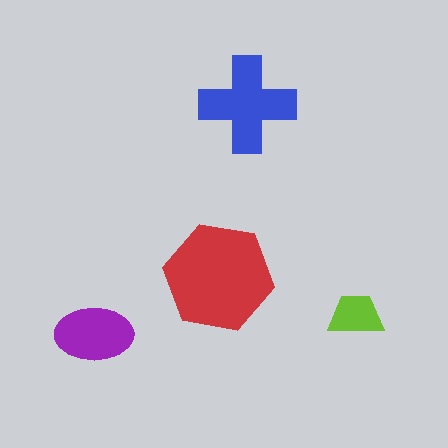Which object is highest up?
The blue cross is topmost.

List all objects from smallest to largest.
The lime trapezoid, the purple ellipse, the blue cross, the red hexagon.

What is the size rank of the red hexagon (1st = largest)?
1st.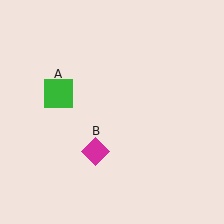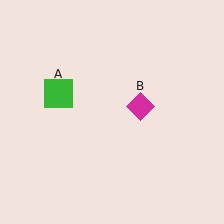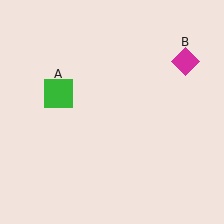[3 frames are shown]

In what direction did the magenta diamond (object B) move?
The magenta diamond (object B) moved up and to the right.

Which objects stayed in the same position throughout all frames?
Green square (object A) remained stationary.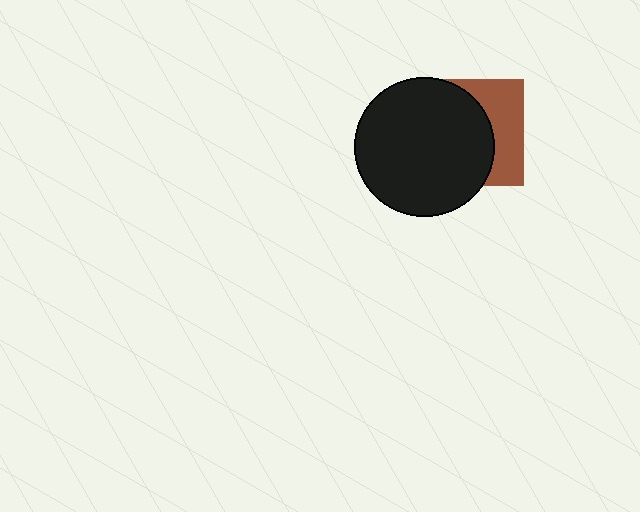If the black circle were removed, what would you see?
You would see the complete brown square.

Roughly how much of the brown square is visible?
A small part of it is visible (roughly 36%).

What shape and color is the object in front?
The object in front is a black circle.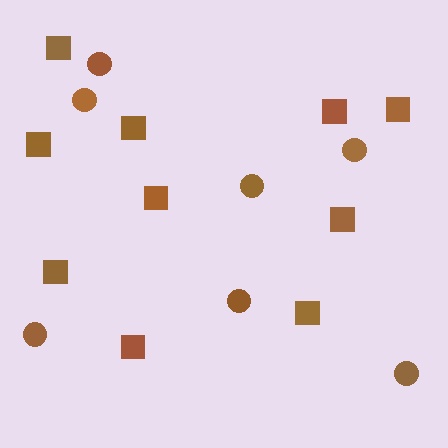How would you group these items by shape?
There are 2 groups: one group of squares (10) and one group of circles (7).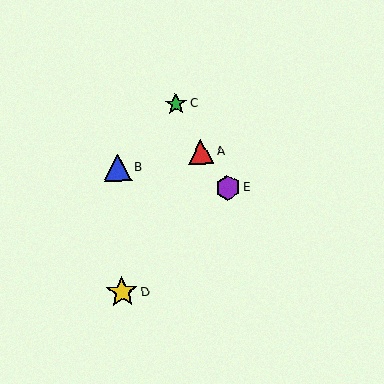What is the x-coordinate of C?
Object C is at x≈176.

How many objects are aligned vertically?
2 objects (B, D) are aligned vertically.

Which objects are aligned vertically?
Objects B, D are aligned vertically.